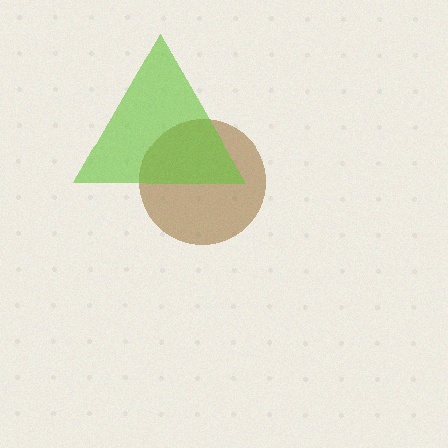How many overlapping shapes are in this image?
There are 2 overlapping shapes in the image.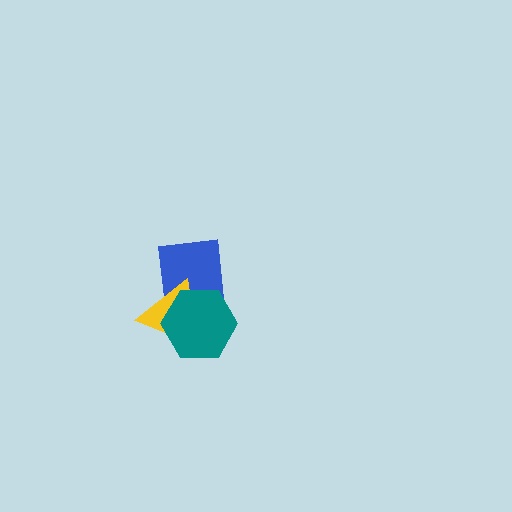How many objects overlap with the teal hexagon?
2 objects overlap with the teal hexagon.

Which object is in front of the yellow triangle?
The teal hexagon is in front of the yellow triangle.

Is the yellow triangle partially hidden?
Yes, it is partially covered by another shape.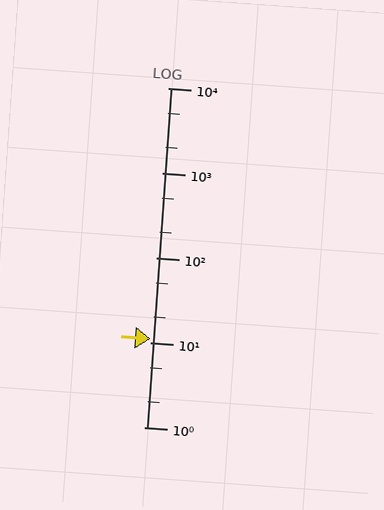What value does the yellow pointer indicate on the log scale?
The pointer indicates approximately 11.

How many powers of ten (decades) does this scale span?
The scale spans 4 decades, from 1 to 10000.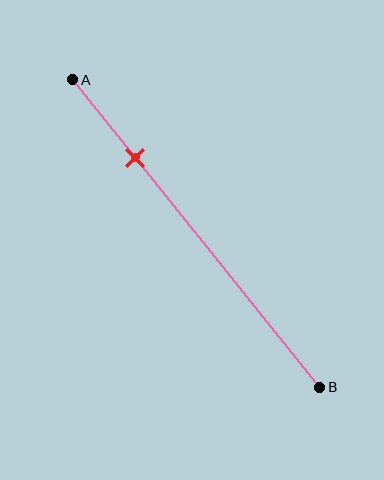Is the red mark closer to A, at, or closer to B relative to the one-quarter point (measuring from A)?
The red mark is approximately at the one-quarter point of segment AB.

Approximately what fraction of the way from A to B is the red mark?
The red mark is approximately 25% of the way from A to B.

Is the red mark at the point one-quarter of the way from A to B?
Yes, the mark is approximately at the one-quarter point.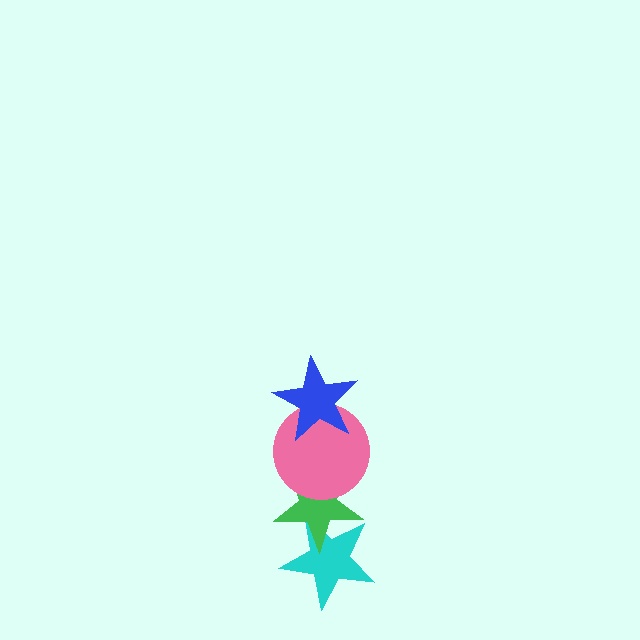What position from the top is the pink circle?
The pink circle is 2nd from the top.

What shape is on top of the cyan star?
The green star is on top of the cyan star.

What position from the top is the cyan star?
The cyan star is 4th from the top.